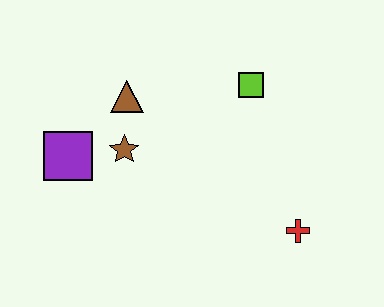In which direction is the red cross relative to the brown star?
The red cross is to the right of the brown star.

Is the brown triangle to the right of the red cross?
No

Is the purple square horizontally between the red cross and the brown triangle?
No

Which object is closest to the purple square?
The brown star is closest to the purple square.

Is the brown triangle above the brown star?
Yes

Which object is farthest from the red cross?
The purple square is farthest from the red cross.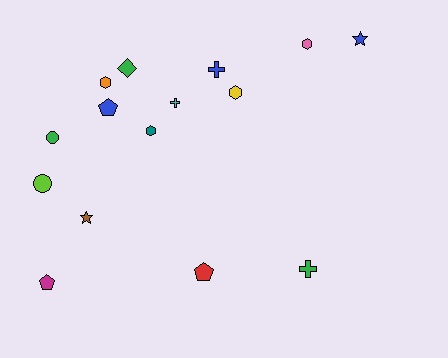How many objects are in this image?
There are 15 objects.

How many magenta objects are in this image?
There is 1 magenta object.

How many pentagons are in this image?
There are 3 pentagons.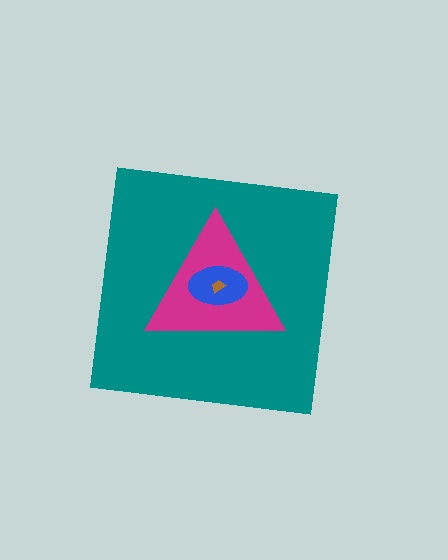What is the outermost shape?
The teal square.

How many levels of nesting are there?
4.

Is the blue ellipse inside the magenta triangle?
Yes.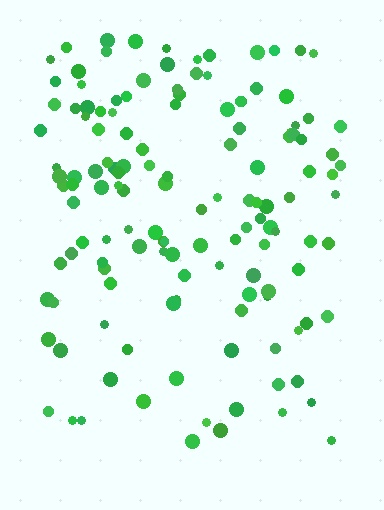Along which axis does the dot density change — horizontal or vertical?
Vertical.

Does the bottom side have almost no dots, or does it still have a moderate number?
Still a moderate number, just noticeably fewer than the top.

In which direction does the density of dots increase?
From bottom to top, with the top side densest.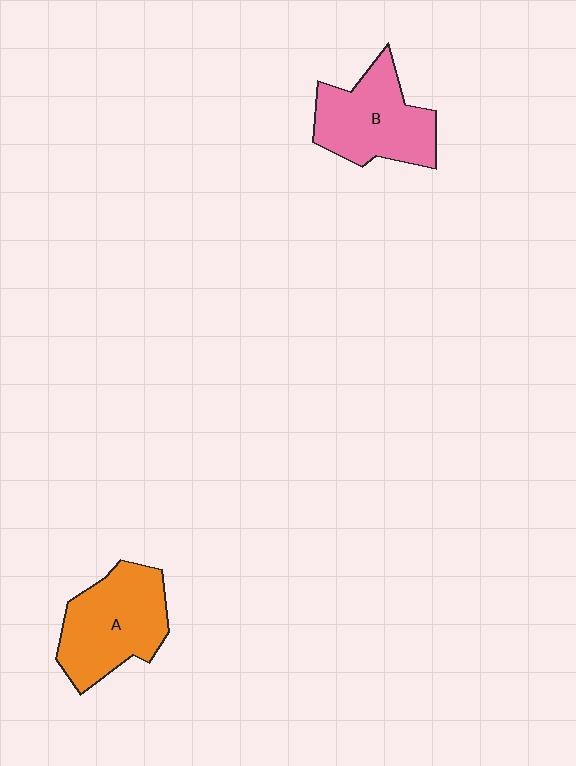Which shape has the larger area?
Shape A (orange).